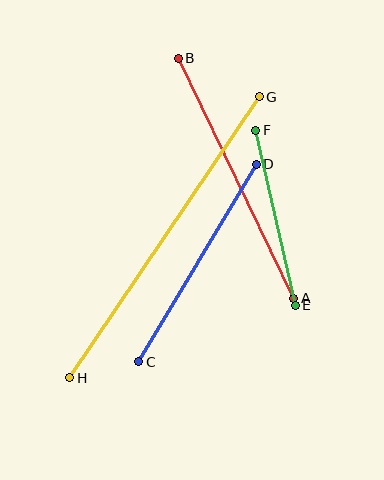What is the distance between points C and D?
The distance is approximately 229 pixels.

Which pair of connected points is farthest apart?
Points G and H are farthest apart.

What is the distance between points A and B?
The distance is approximately 266 pixels.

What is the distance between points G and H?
The distance is approximately 339 pixels.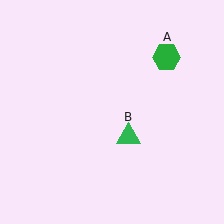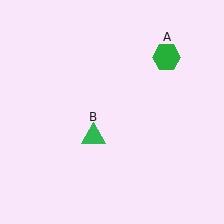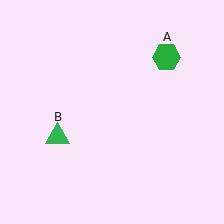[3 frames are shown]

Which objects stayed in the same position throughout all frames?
Green hexagon (object A) remained stationary.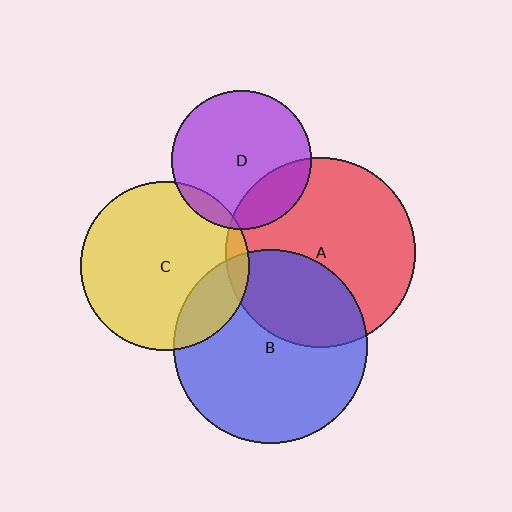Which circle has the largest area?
Circle B (blue).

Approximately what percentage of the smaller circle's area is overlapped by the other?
Approximately 20%.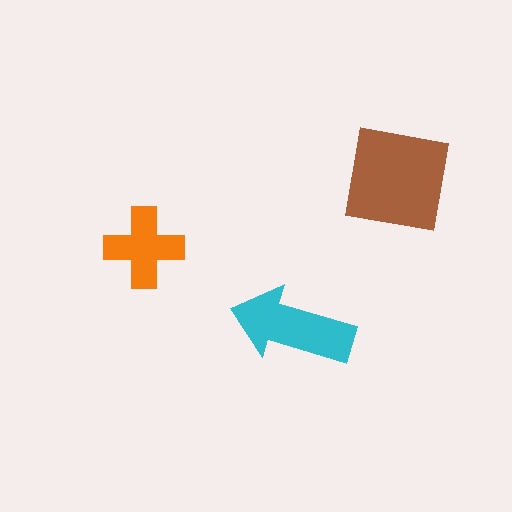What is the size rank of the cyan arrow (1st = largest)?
2nd.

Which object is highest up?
The brown square is topmost.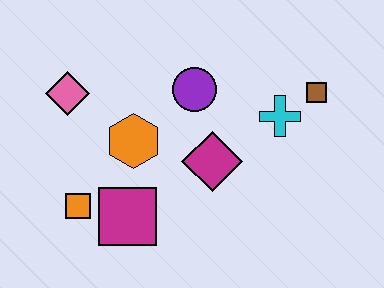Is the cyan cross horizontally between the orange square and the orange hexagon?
No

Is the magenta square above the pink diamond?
No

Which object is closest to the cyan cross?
The brown square is closest to the cyan cross.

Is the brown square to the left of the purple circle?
No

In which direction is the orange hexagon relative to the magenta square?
The orange hexagon is above the magenta square.